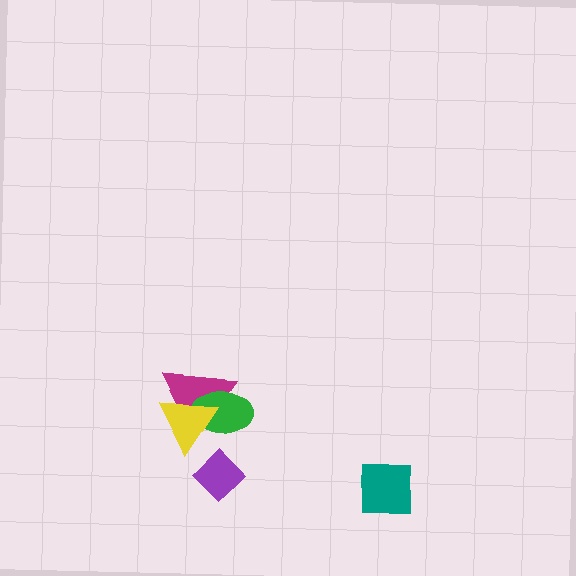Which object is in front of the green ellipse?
The yellow triangle is in front of the green ellipse.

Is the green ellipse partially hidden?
Yes, it is partially covered by another shape.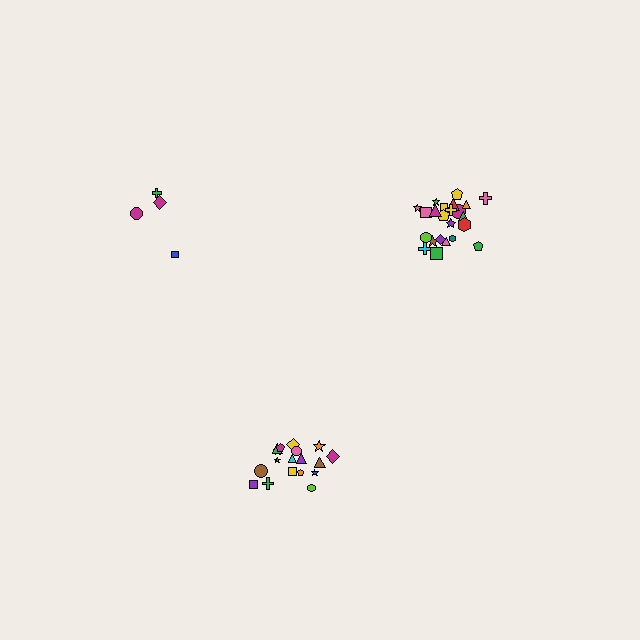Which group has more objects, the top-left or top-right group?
The top-right group.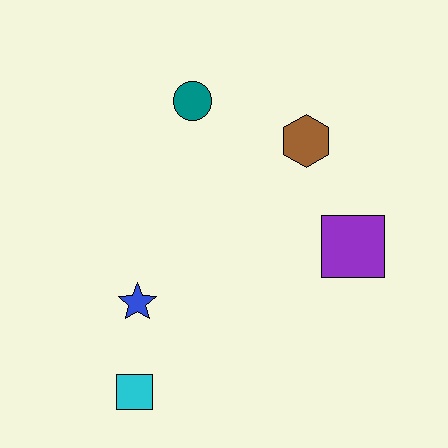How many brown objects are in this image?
There is 1 brown object.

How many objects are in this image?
There are 5 objects.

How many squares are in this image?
There are 2 squares.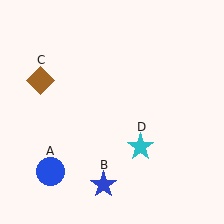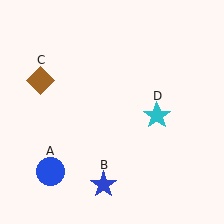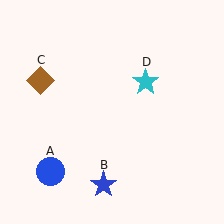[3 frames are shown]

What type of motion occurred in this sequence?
The cyan star (object D) rotated counterclockwise around the center of the scene.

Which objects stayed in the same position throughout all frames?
Blue circle (object A) and blue star (object B) and brown diamond (object C) remained stationary.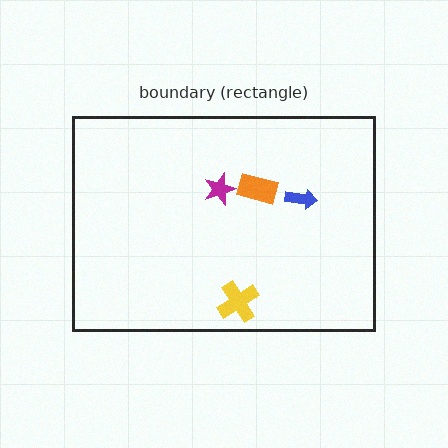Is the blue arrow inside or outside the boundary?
Inside.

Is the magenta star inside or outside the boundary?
Inside.